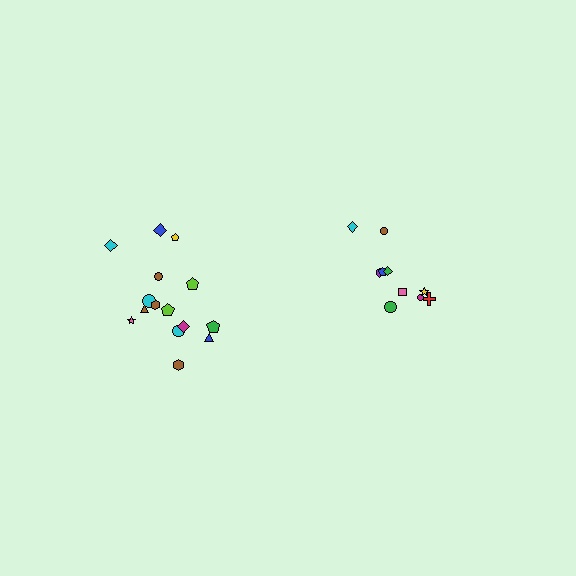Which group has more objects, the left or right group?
The left group.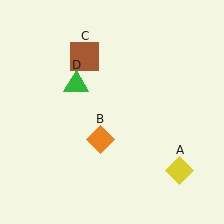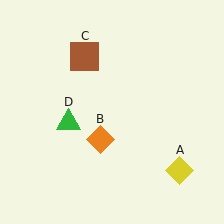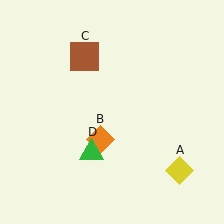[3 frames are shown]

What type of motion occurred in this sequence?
The green triangle (object D) rotated counterclockwise around the center of the scene.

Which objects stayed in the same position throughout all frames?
Yellow diamond (object A) and orange diamond (object B) and brown square (object C) remained stationary.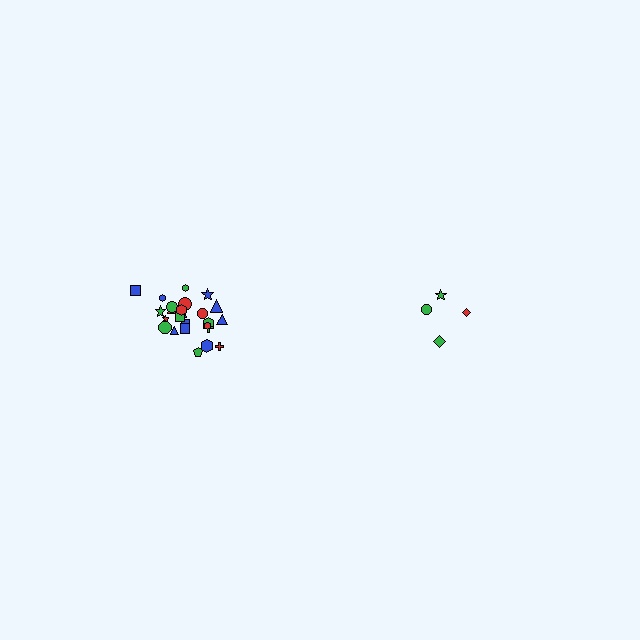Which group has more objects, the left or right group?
The left group.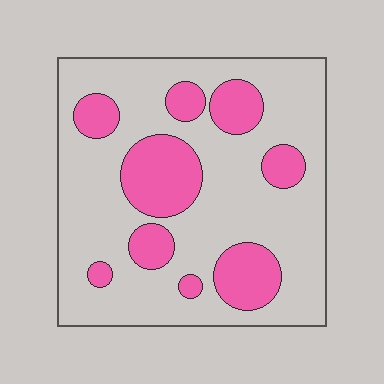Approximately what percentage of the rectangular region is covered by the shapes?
Approximately 25%.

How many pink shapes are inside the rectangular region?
9.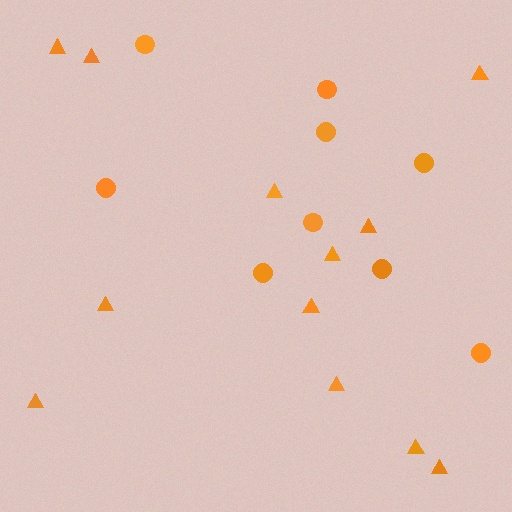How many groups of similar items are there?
There are 2 groups: one group of circles (9) and one group of triangles (12).